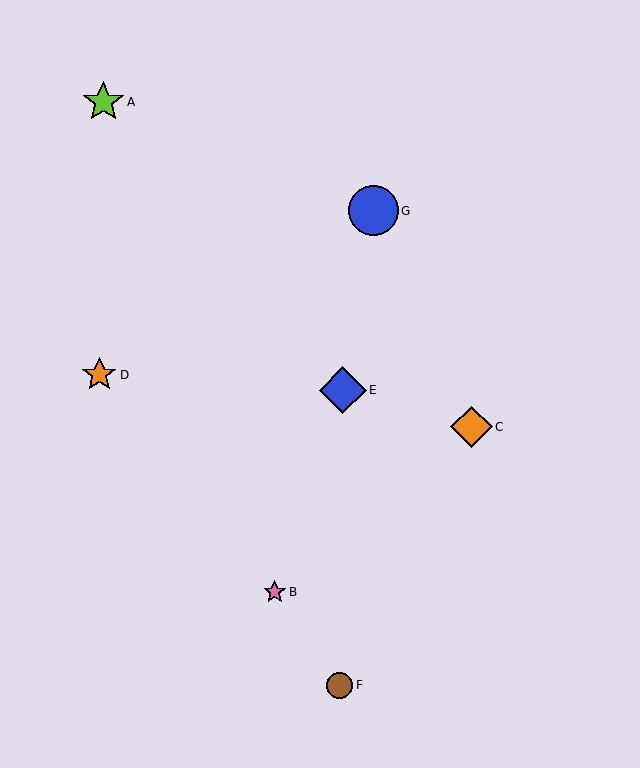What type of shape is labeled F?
Shape F is a brown circle.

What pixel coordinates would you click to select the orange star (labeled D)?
Click at (99, 375) to select the orange star D.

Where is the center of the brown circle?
The center of the brown circle is at (340, 685).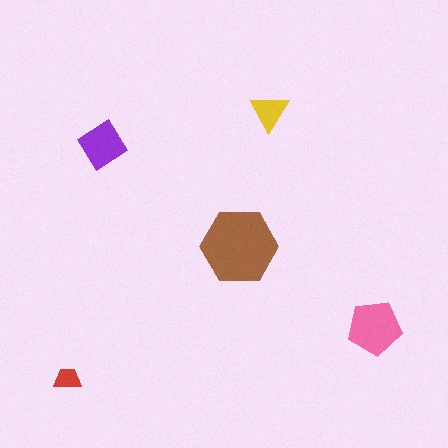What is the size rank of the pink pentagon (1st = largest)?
2nd.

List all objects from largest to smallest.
The brown hexagon, the pink pentagon, the purple diamond, the yellow triangle, the red trapezoid.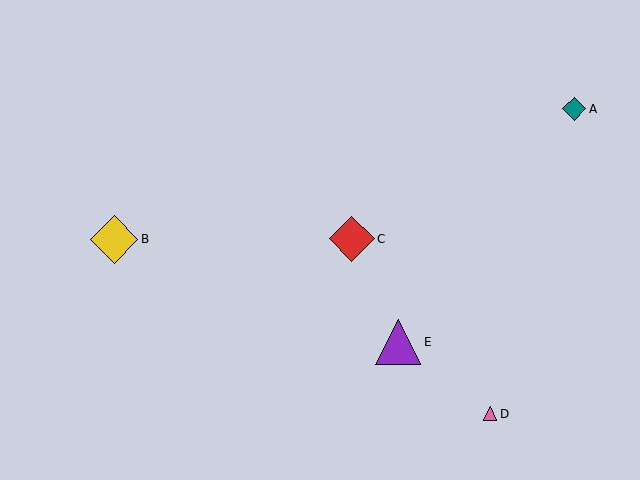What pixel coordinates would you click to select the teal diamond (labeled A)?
Click at (574, 109) to select the teal diamond A.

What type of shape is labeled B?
Shape B is a yellow diamond.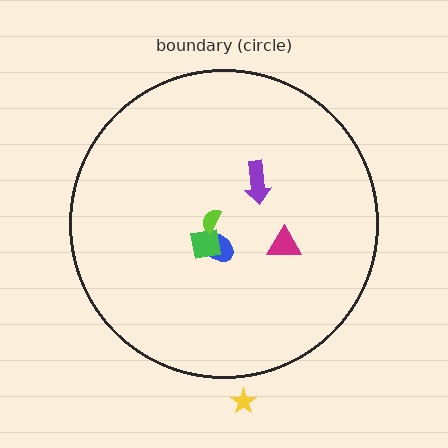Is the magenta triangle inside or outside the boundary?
Inside.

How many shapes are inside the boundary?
5 inside, 1 outside.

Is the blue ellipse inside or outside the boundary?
Inside.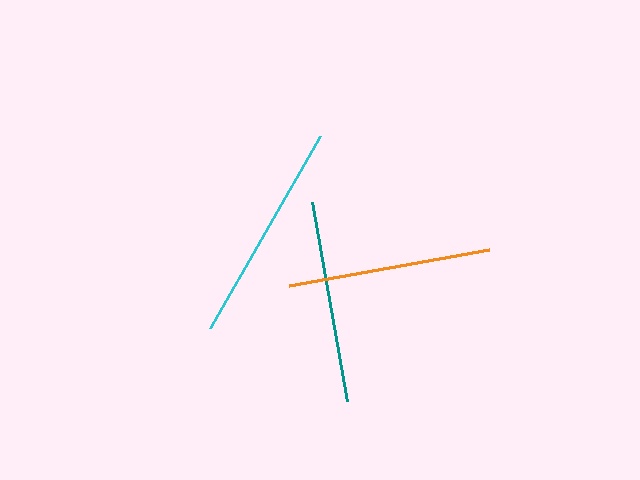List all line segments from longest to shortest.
From longest to shortest: cyan, orange, teal.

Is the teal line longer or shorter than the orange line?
The orange line is longer than the teal line.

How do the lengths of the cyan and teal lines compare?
The cyan and teal lines are approximately the same length.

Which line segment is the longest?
The cyan line is the longest at approximately 222 pixels.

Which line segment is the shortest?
The teal line is the shortest at approximately 203 pixels.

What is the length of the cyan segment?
The cyan segment is approximately 222 pixels long.